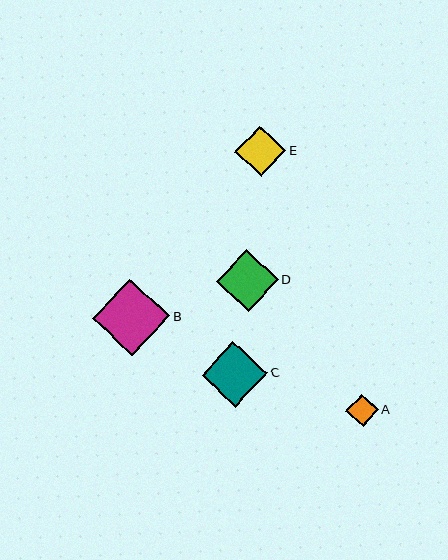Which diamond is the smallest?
Diamond A is the smallest with a size of approximately 32 pixels.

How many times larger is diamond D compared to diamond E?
Diamond D is approximately 1.2 times the size of diamond E.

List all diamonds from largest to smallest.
From largest to smallest: B, C, D, E, A.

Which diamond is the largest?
Diamond B is the largest with a size of approximately 77 pixels.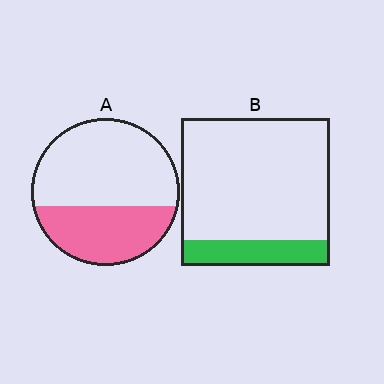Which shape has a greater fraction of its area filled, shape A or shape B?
Shape A.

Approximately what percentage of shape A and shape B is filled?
A is approximately 40% and B is approximately 20%.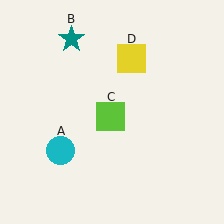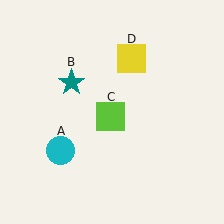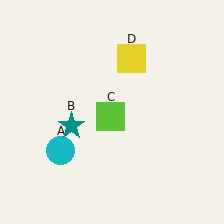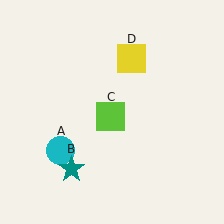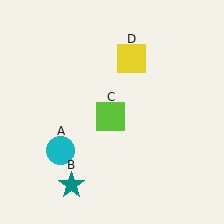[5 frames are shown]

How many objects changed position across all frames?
1 object changed position: teal star (object B).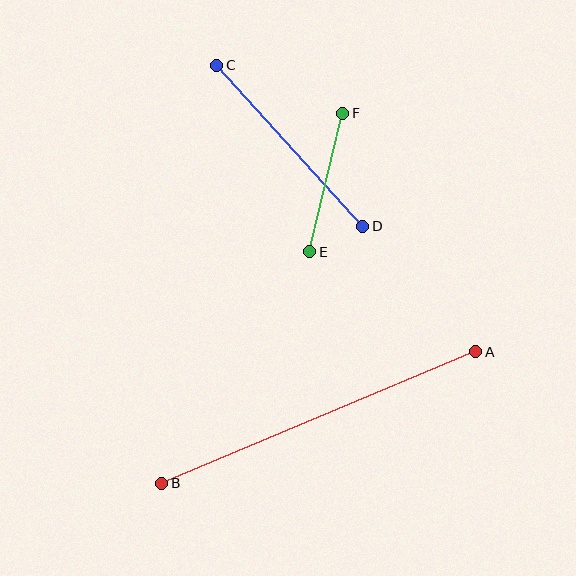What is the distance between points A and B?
The distance is approximately 340 pixels.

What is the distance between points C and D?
The distance is approximately 218 pixels.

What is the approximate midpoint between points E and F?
The midpoint is at approximately (326, 182) pixels.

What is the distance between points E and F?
The distance is approximately 142 pixels.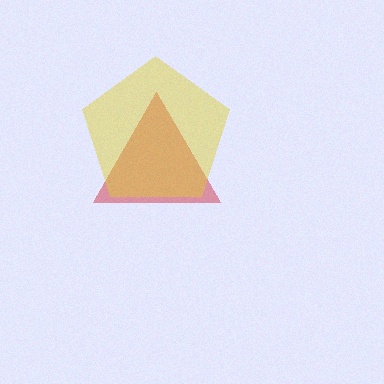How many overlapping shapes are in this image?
There are 2 overlapping shapes in the image.